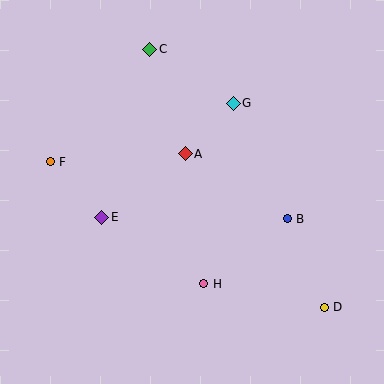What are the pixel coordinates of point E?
Point E is at (102, 217).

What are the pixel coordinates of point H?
Point H is at (204, 284).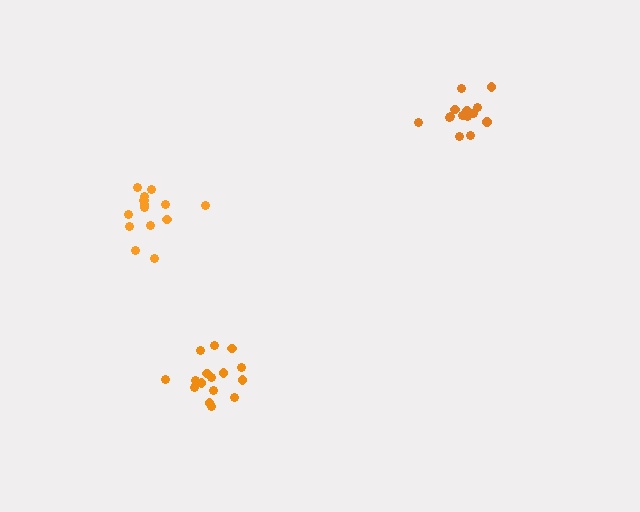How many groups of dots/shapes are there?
There are 3 groups.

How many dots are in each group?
Group 1: 14 dots, Group 2: 16 dots, Group 3: 14 dots (44 total).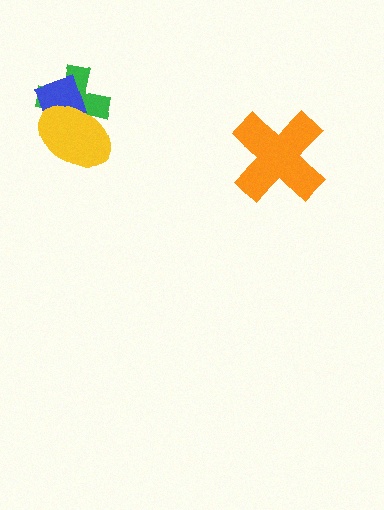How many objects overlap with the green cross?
2 objects overlap with the green cross.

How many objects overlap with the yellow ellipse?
2 objects overlap with the yellow ellipse.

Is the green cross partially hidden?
Yes, it is partially covered by another shape.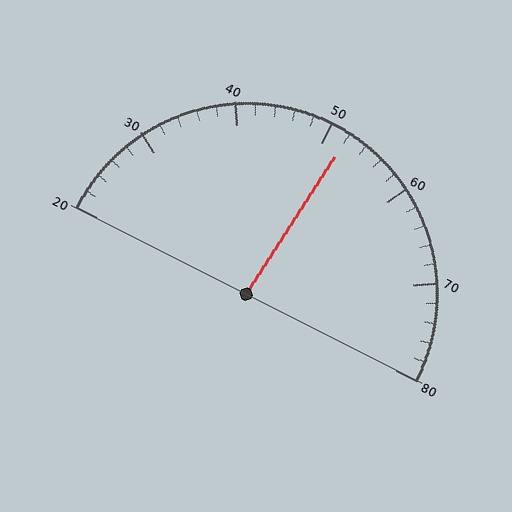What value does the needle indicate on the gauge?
The needle indicates approximately 52.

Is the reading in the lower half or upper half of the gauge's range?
The reading is in the upper half of the range (20 to 80).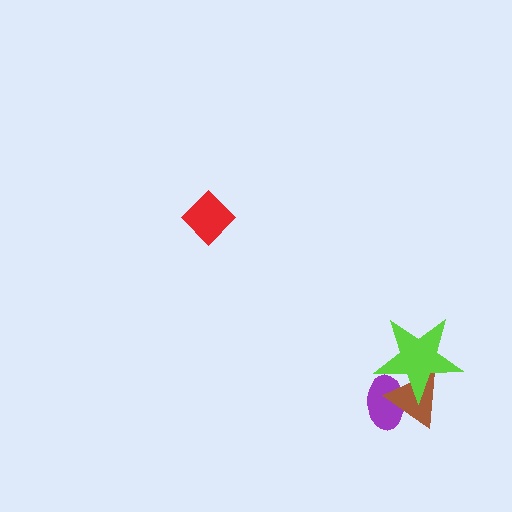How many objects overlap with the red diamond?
0 objects overlap with the red diamond.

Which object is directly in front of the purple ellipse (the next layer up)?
The brown triangle is directly in front of the purple ellipse.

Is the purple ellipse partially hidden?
Yes, it is partially covered by another shape.